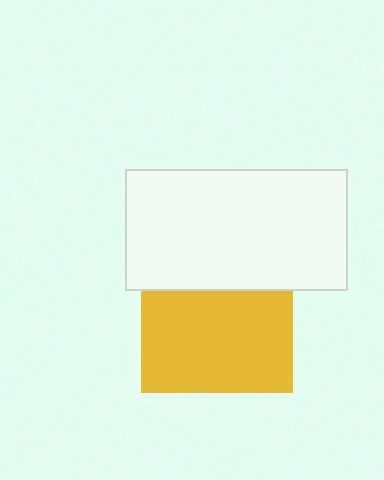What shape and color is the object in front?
The object in front is a white rectangle.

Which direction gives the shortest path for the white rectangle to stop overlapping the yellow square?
Moving up gives the shortest separation.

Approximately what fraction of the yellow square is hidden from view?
Roughly 33% of the yellow square is hidden behind the white rectangle.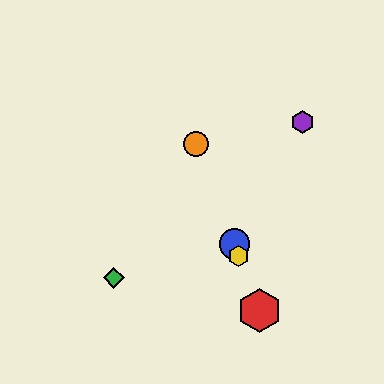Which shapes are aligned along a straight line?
The red hexagon, the blue circle, the yellow hexagon, the orange circle are aligned along a straight line.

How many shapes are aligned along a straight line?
4 shapes (the red hexagon, the blue circle, the yellow hexagon, the orange circle) are aligned along a straight line.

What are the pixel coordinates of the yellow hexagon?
The yellow hexagon is at (239, 256).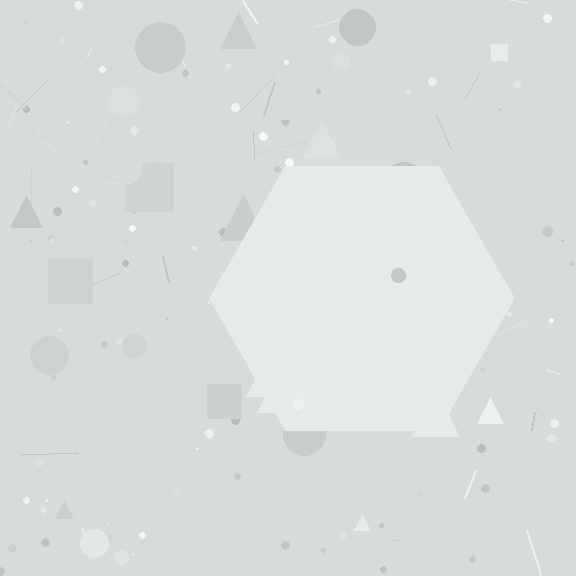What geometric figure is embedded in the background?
A hexagon is embedded in the background.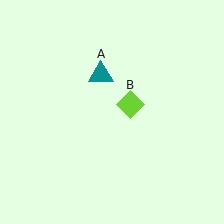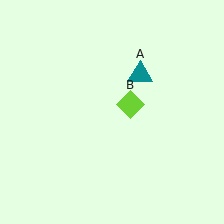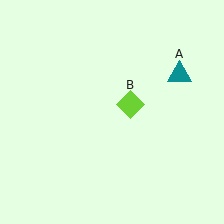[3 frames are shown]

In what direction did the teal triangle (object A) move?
The teal triangle (object A) moved right.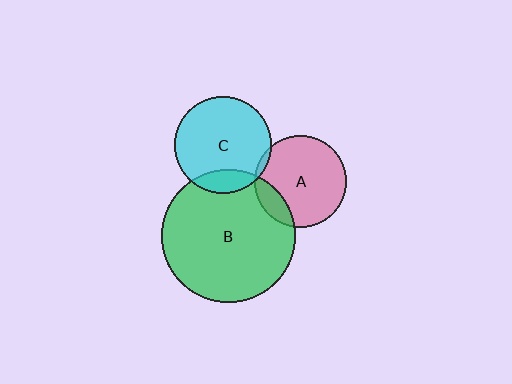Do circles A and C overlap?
Yes.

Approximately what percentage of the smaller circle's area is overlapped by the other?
Approximately 5%.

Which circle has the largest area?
Circle B (green).